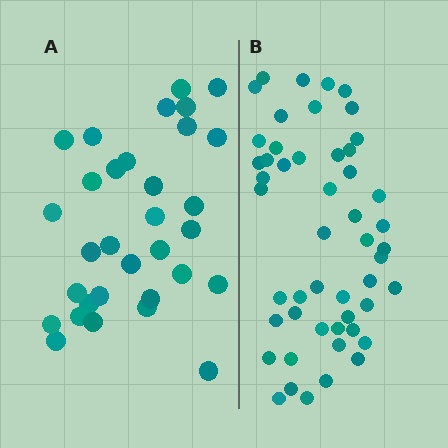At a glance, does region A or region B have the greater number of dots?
Region B (the right region) has more dots.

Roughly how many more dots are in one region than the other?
Region B has approximately 20 more dots than region A.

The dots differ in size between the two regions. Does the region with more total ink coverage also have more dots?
No. Region A has more total ink coverage because its dots are larger, but region B actually contains more individual dots. Total area can be misleading — the number of items is what matters here.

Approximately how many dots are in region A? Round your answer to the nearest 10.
About 30 dots. (The exact count is 32, which rounds to 30.)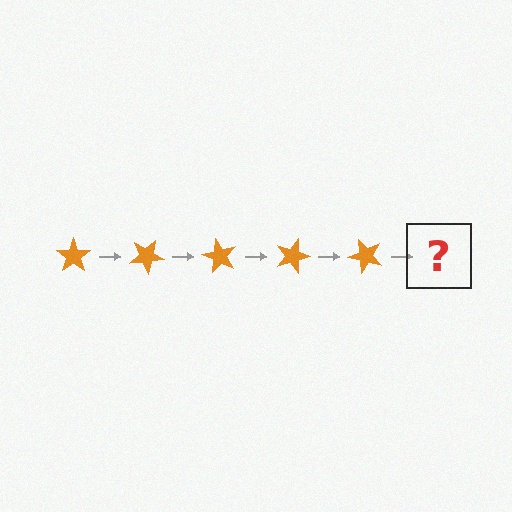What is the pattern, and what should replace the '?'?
The pattern is that the star rotates 30 degrees each step. The '?' should be an orange star rotated 150 degrees.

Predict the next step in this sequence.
The next step is an orange star rotated 150 degrees.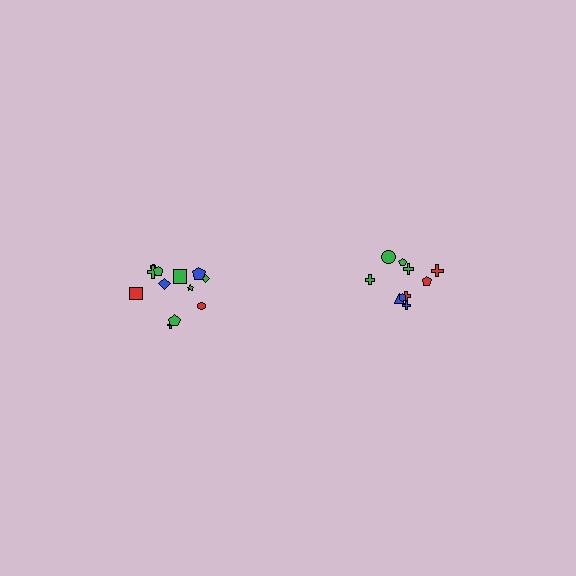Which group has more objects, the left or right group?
The left group.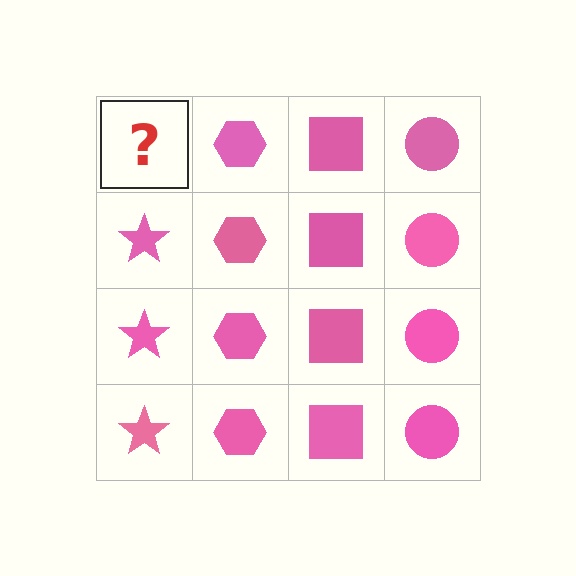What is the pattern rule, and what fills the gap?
The rule is that each column has a consistent shape. The gap should be filled with a pink star.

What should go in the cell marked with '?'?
The missing cell should contain a pink star.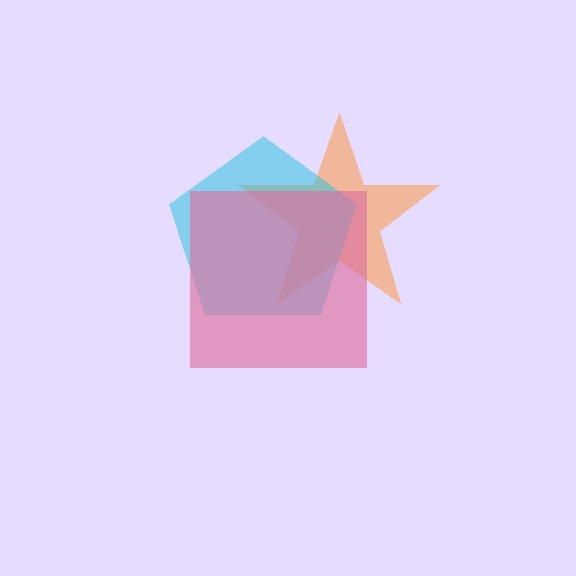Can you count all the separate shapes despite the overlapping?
Yes, there are 3 separate shapes.